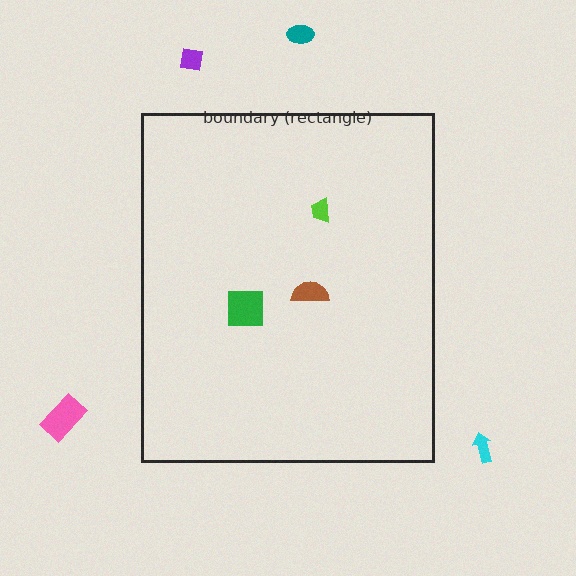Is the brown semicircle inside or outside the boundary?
Inside.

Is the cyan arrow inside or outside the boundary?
Outside.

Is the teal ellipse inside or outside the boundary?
Outside.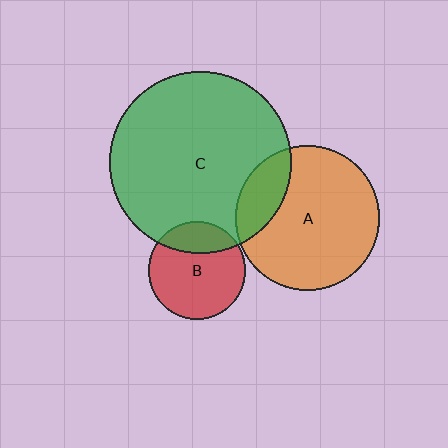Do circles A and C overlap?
Yes.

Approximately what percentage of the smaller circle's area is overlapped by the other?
Approximately 20%.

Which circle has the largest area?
Circle C (green).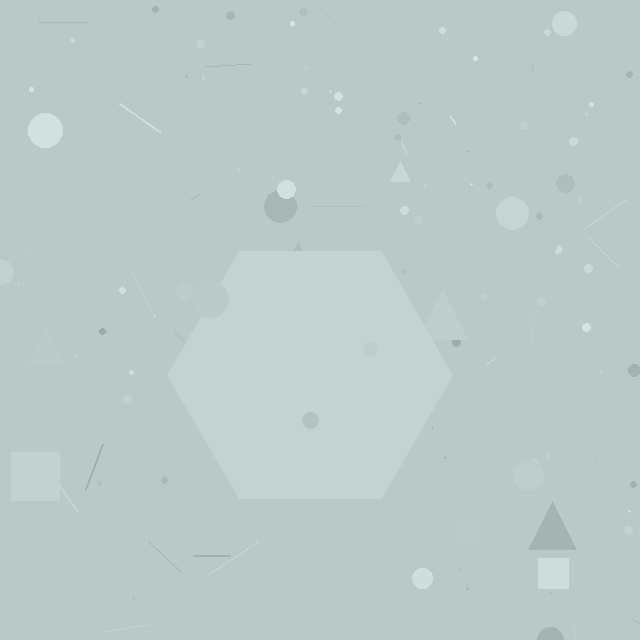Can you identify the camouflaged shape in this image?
The camouflaged shape is a hexagon.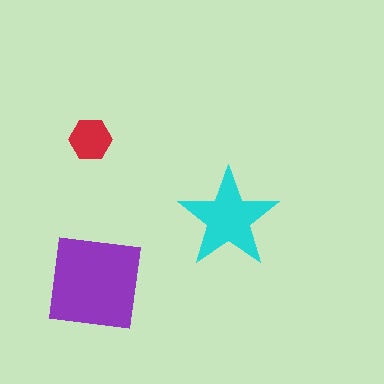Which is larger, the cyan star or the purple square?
The purple square.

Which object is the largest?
The purple square.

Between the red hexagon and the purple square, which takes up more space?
The purple square.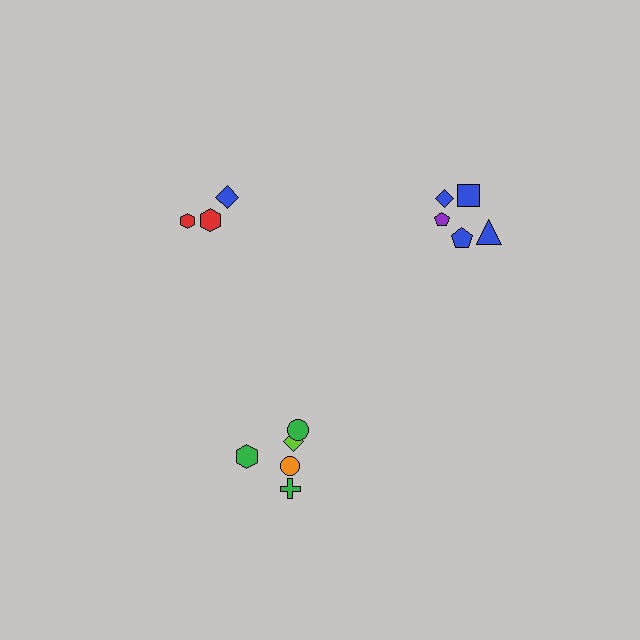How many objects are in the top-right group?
There are 5 objects.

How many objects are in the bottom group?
There are 5 objects.